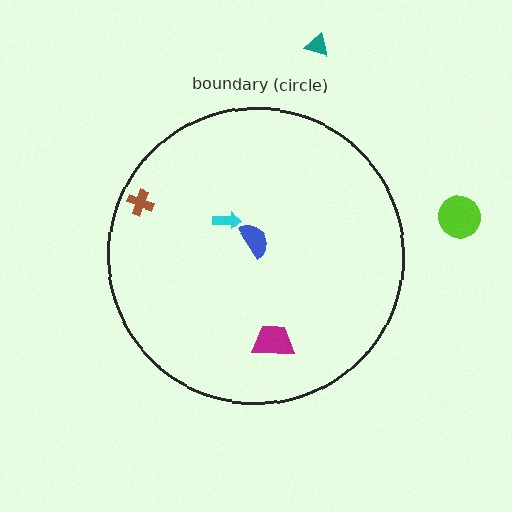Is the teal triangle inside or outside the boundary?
Outside.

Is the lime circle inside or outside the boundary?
Outside.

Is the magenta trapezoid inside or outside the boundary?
Inside.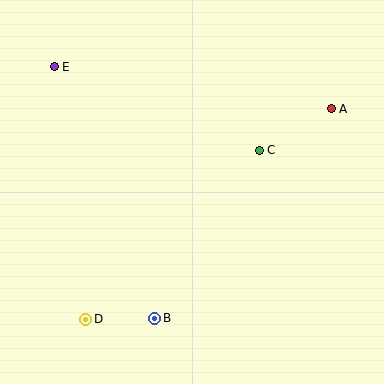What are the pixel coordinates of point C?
Point C is at (259, 150).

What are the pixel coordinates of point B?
Point B is at (155, 318).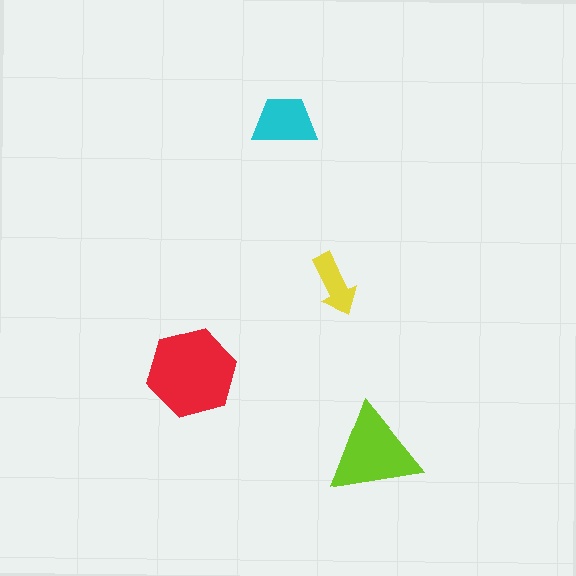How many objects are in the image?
There are 4 objects in the image.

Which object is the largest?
The red hexagon.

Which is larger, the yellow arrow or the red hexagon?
The red hexagon.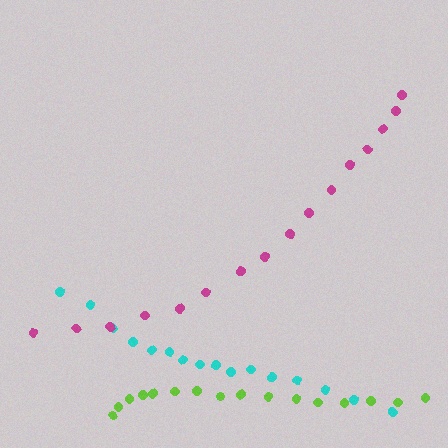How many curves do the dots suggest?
There are 3 distinct paths.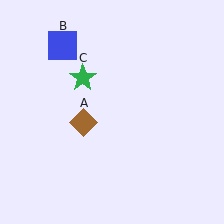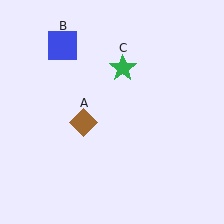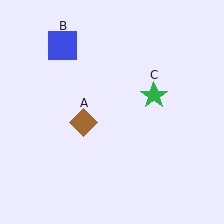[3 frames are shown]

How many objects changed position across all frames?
1 object changed position: green star (object C).